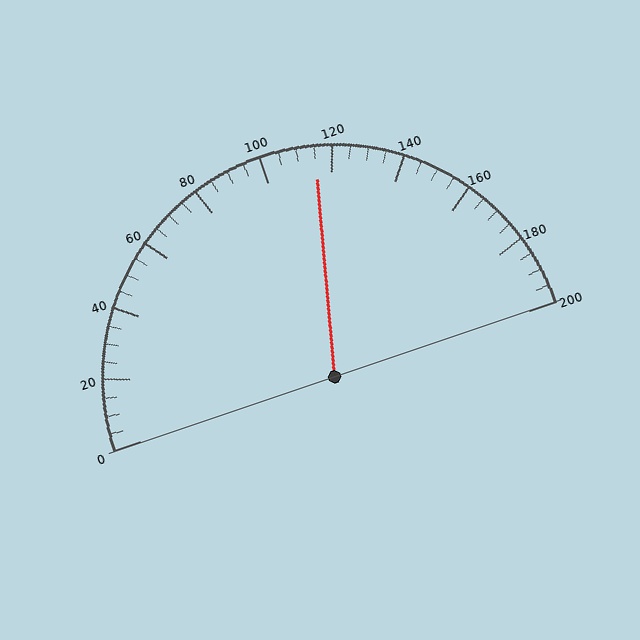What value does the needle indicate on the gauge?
The needle indicates approximately 115.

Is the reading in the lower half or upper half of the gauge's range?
The reading is in the upper half of the range (0 to 200).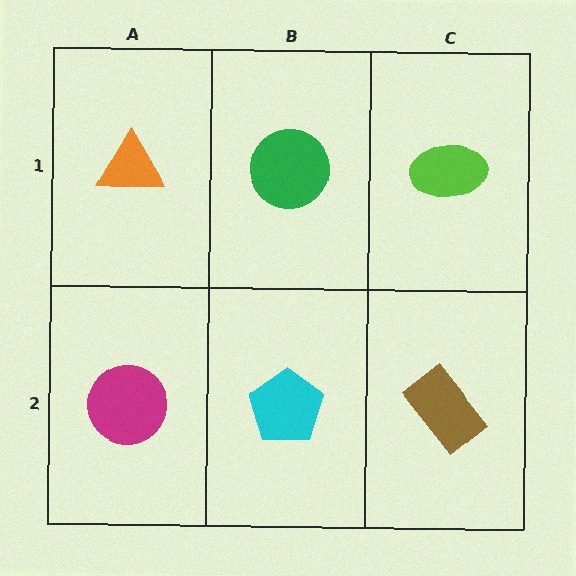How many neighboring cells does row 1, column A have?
2.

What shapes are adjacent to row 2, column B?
A green circle (row 1, column B), a magenta circle (row 2, column A), a brown rectangle (row 2, column C).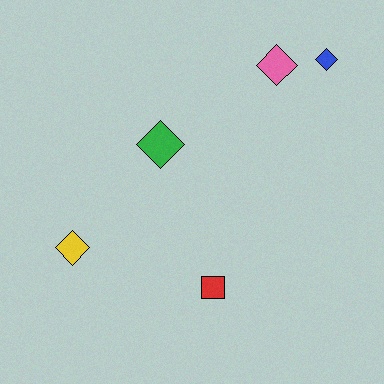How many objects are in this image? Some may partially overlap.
There are 5 objects.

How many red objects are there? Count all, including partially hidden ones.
There is 1 red object.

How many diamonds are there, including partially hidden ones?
There are 4 diamonds.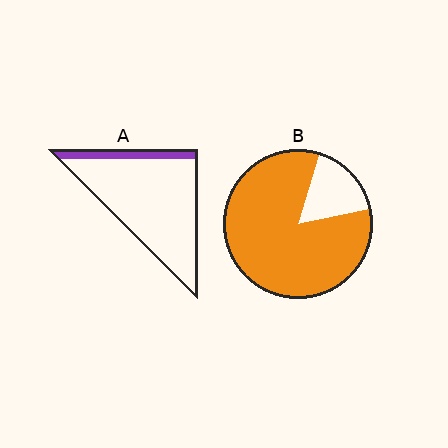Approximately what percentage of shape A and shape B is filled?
A is approximately 15% and B is approximately 85%.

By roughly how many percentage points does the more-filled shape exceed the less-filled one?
By roughly 70 percentage points (B over A).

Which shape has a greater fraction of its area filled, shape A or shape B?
Shape B.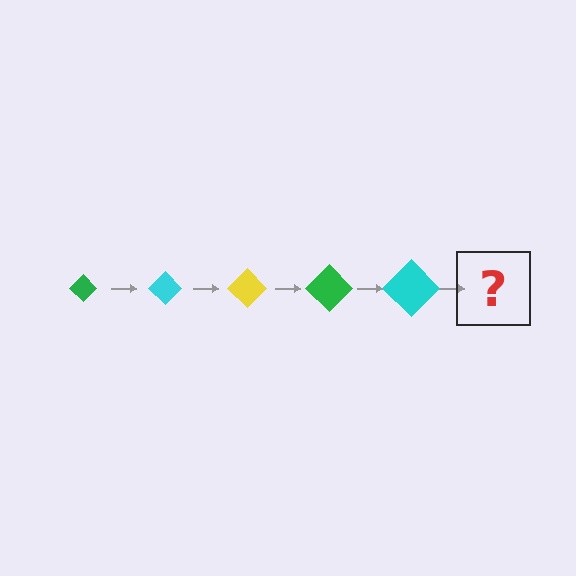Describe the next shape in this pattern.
It should be a yellow diamond, larger than the previous one.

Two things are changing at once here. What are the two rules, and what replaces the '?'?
The two rules are that the diamond grows larger each step and the color cycles through green, cyan, and yellow. The '?' should be a yellow diamond, larger than the previous one.